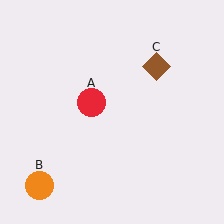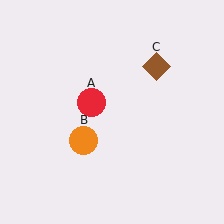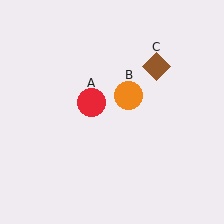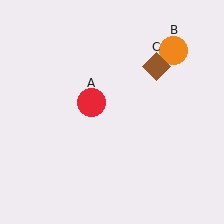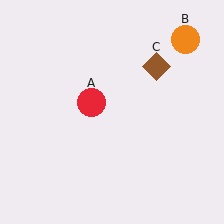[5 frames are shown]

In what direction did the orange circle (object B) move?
The orange circle (object B) moved up and to the right.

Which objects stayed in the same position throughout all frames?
Red circle (object A) and brown diamond (object C) remained stationary.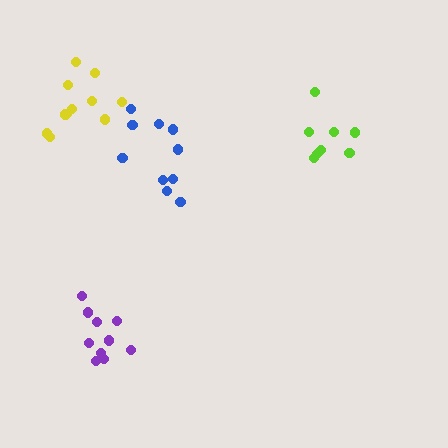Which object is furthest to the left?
The yellow cluster is leftmost.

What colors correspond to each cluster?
The clusters are colored: purple, lime, blue, yellow.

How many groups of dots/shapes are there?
There are 4 groups.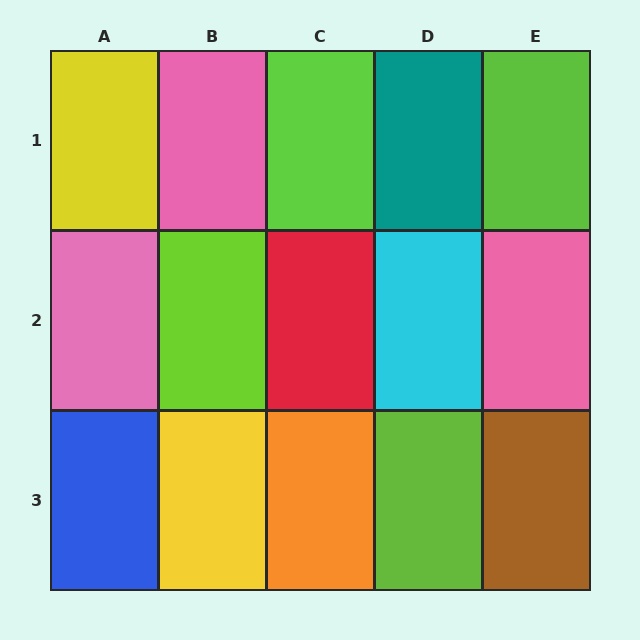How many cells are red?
1 cell is red.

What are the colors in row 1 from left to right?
Yellow, pink, lime, teal, lime.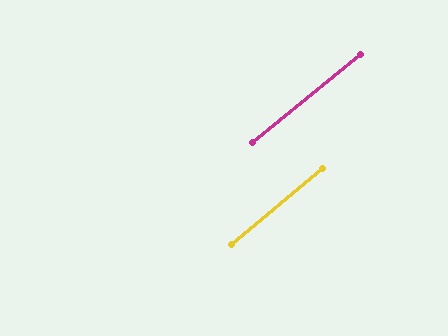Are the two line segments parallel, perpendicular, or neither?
Parallel — their directions differ by only 0.8°.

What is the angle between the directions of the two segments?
Approximately 1 degree.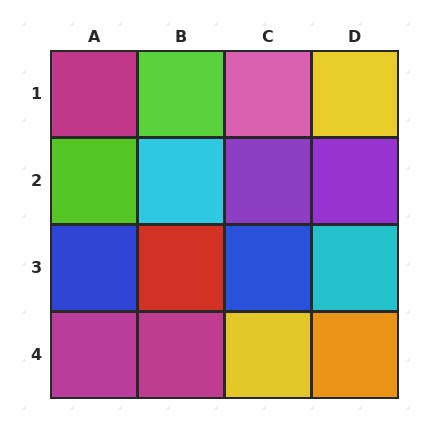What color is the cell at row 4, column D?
Orange.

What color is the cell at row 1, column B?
Lime.